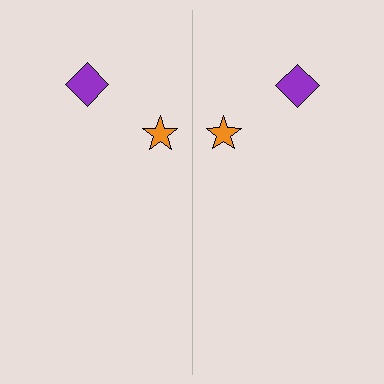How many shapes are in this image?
There are 4 shapes in this image.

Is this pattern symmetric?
Yes, this pattern has bilateral (reflection) symmetry.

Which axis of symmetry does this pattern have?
The pattern has a vertical axis of symmetry running through the center of the image.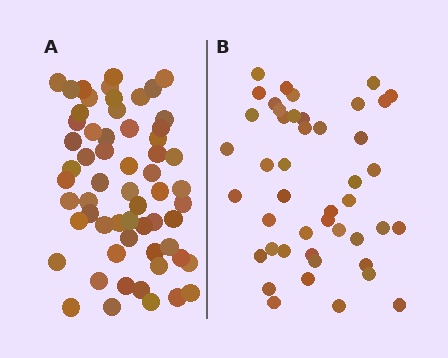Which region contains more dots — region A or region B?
Region A (the left region) has more dots.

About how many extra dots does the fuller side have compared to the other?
Region A has approximately 15 more dots than region B.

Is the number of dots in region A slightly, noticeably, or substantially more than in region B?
Region A has noticeably more, but not dramatically so. The ratio is roughly 1.3 to 1.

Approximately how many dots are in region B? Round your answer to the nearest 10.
About 40 dots. (The exact count is 45, which rounds to 40.)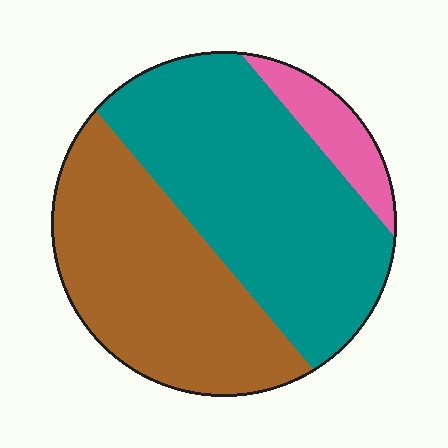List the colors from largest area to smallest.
From largest to smallest: teal, brown, pink.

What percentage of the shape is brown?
Brown covers 41% of the shape.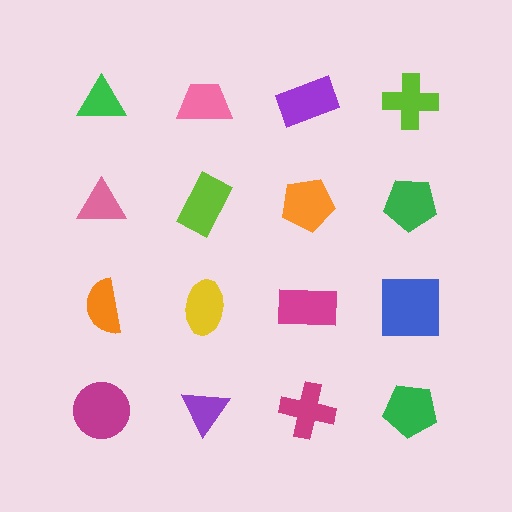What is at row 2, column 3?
An orange pentagon.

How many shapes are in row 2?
4 shapes.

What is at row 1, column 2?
A pink trapezoid.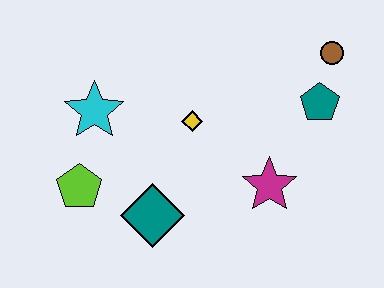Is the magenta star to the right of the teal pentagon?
No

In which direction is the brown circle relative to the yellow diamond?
The brown circle is to the right of the yellow diamond.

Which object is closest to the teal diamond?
The lime pentagon is closest to the teal diamond.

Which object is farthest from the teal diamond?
The brown circle is farthest from the teal diamond.